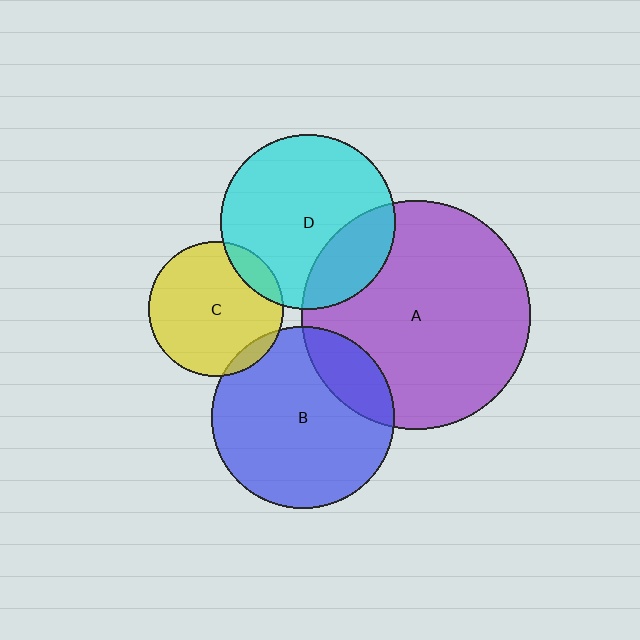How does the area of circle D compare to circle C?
Approximately 1.7 times.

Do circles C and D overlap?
Yes.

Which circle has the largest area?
Circle A (purple).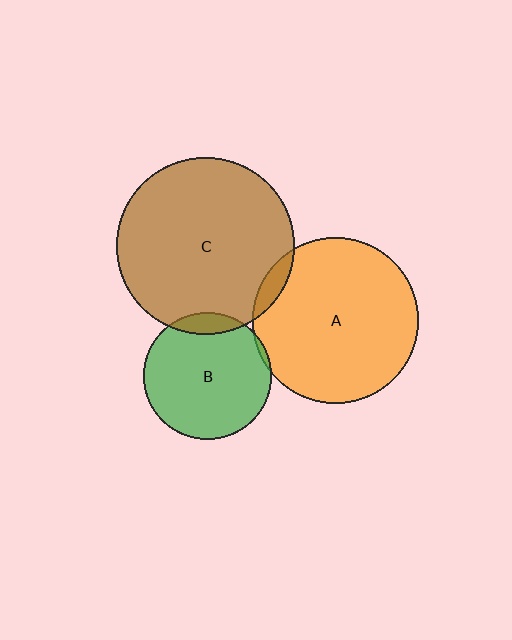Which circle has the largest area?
Circle C (brown).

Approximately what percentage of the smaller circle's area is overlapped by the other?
Approximately 5%.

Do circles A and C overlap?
Yes.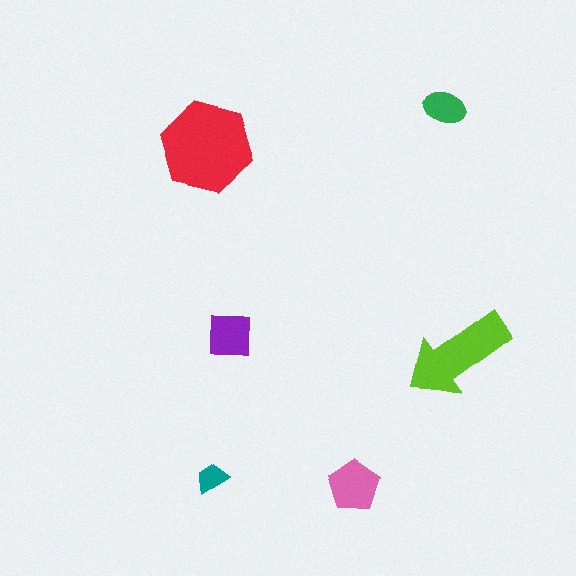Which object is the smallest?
The teal trapezoid.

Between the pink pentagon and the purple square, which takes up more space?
The pink pentagon.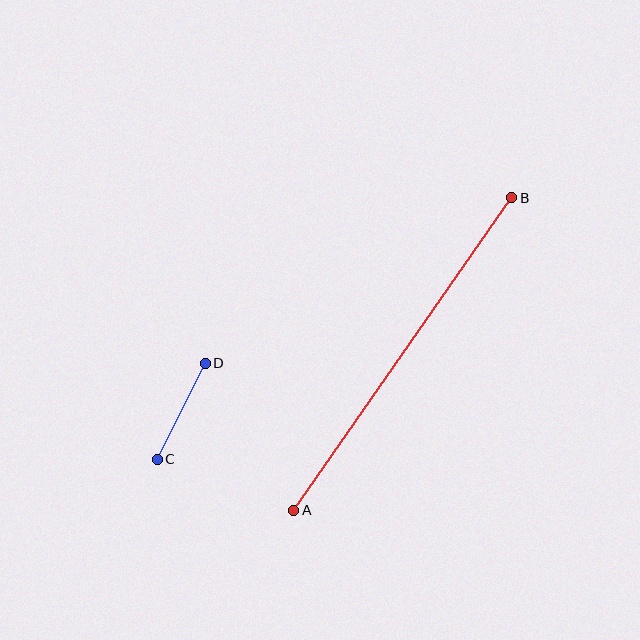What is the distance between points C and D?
The distance is approximately 107 pixels.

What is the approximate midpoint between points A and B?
The midpoint is at approximately (403, 354) pixels.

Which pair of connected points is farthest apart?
Points A and B are farthest apart.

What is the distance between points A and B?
The distance is approximately 381 pixels.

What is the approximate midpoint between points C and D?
The midpoint is at approximately (181, 411) pixels.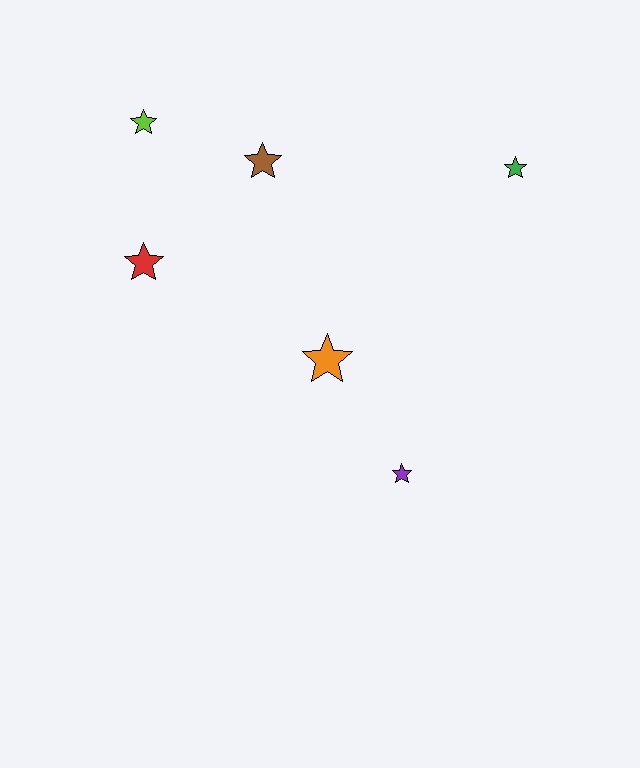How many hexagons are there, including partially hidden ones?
There are no hexagons.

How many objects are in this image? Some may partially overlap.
There are 6 objects.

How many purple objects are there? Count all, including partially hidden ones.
There is 1 purple object.